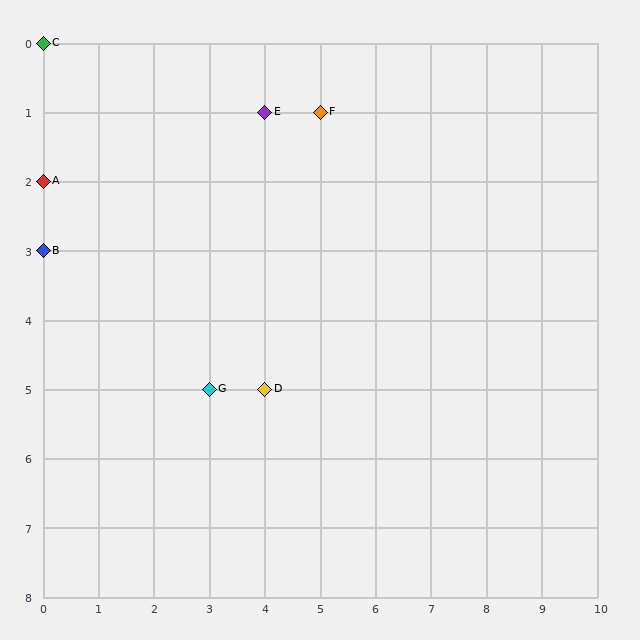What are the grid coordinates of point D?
Point D is at grid coordinates (4, 5).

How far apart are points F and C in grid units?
Points F and C are 5 columns and 1 row apart (about 5.1 grid units diagonally).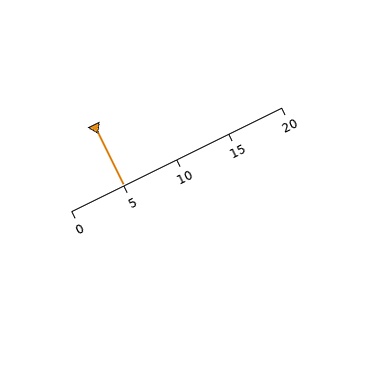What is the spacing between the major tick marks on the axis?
The major ticks are spaced 5 apart.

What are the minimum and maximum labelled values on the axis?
The axis runs from 0 to 20.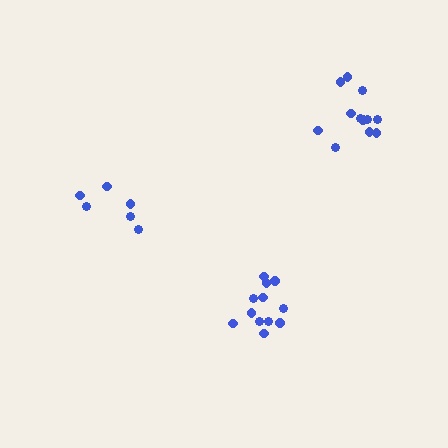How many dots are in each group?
Group 1: 6 dots, Group 2: 12 dots, Group 3: 12 dots (30 total).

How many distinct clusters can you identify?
There are 3 distinct clusters.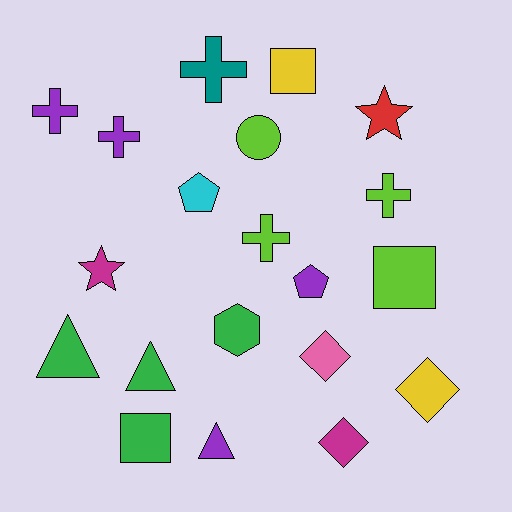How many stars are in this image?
There are 2 stars.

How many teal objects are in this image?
There is 1 teal object.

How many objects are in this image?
There are 20 objects.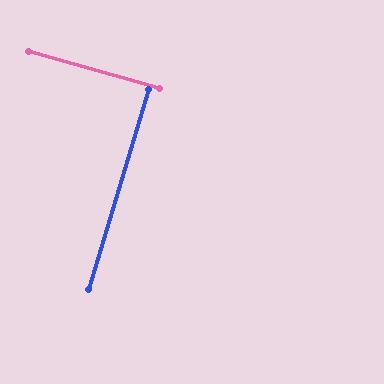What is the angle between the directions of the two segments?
Approximately 89 degrees.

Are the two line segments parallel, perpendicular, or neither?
Perpendicular — they meet at approximately 89°.